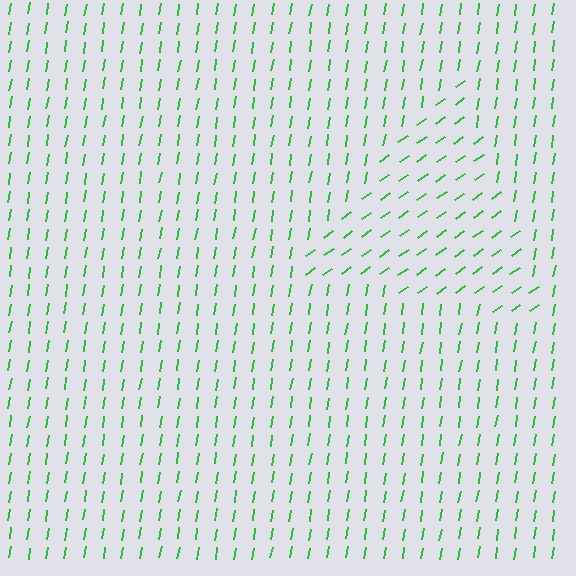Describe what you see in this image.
The image is filled with small green line segments. A triangle region in the image has lines oriented differently from the surrounding lines, creating a visible texture boundary.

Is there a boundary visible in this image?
Yes, there is a texture boundary formed by a change in line orientation.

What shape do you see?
I see a triangle.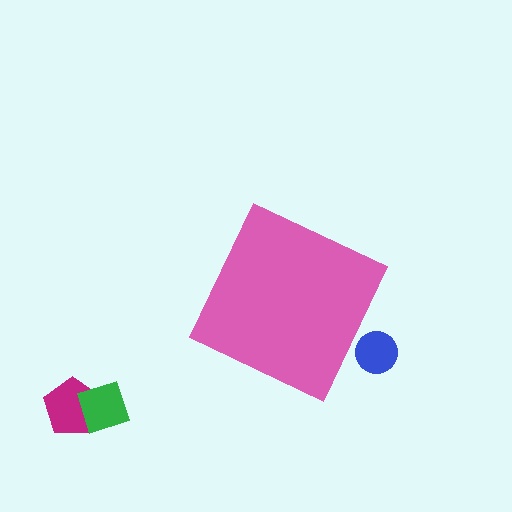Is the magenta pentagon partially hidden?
No, the magenta pentagon is fully visible.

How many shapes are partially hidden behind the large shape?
1 shape is partially hidden.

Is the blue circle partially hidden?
Yes, the blue circle is partially hidden behind the pink diamond.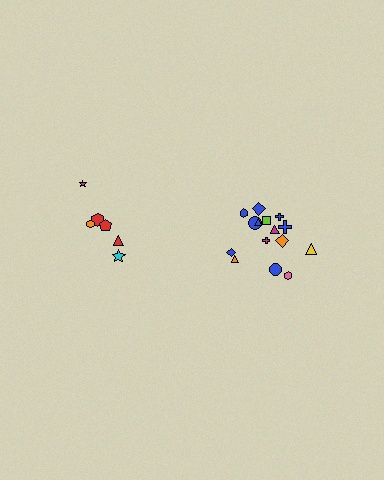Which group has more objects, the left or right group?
The right group.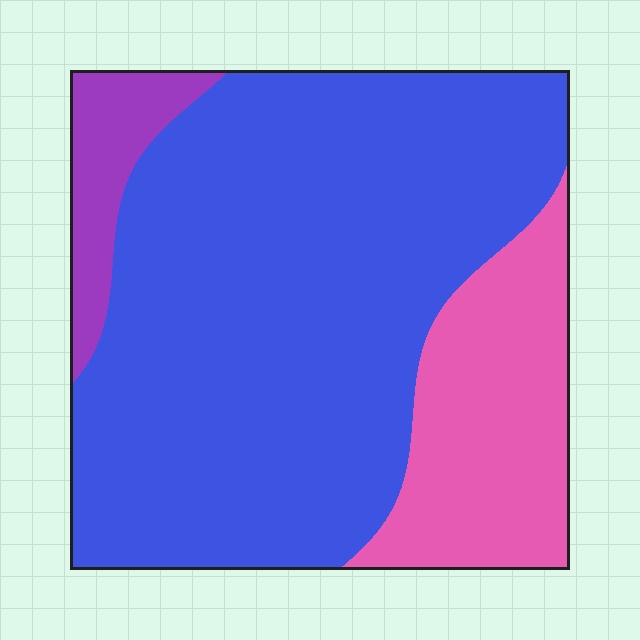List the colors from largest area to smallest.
From largest to smallest: blue, pink, purple.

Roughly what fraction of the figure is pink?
Pink takes up about one fifth (1/5) of the figure.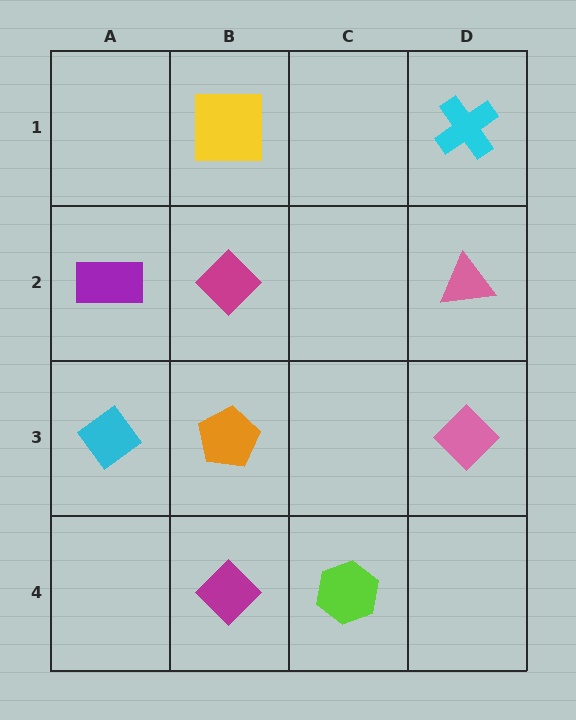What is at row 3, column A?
A cyan diamond.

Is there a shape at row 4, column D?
No, that cell is empty.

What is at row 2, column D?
A pink triangle.